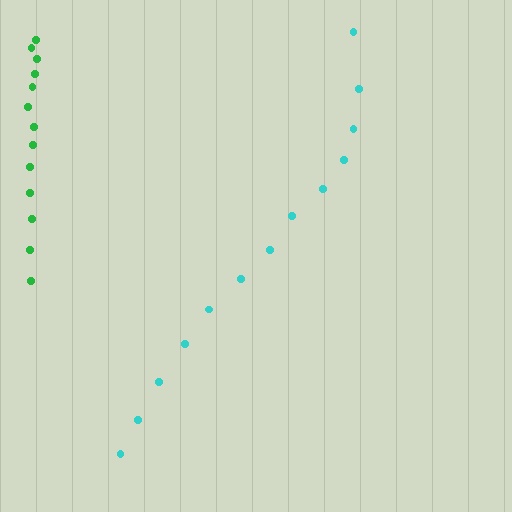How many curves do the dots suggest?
There are 2 distinct paths.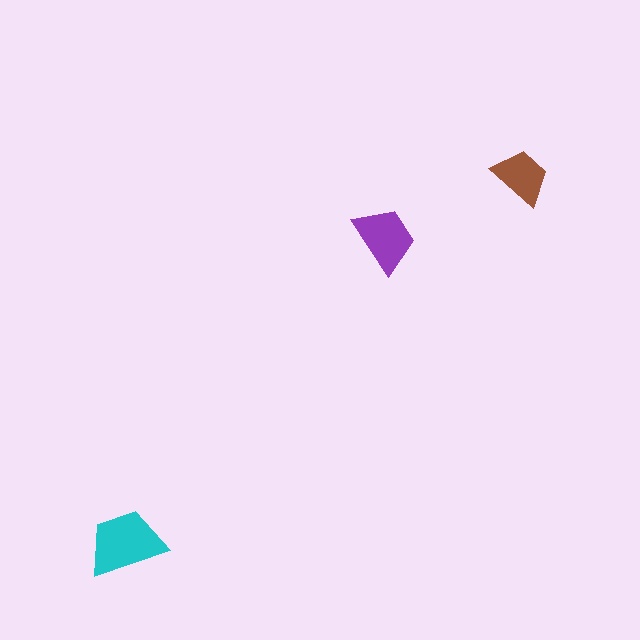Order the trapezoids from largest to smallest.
the cyan one, the purple one, the brown one.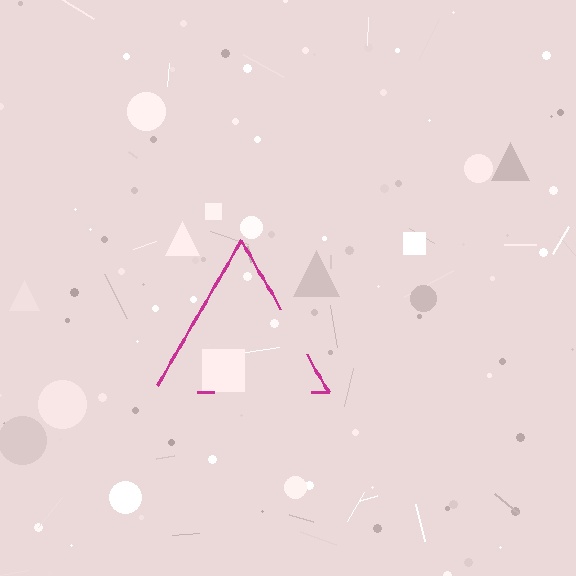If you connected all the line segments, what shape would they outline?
They would outline a triangle.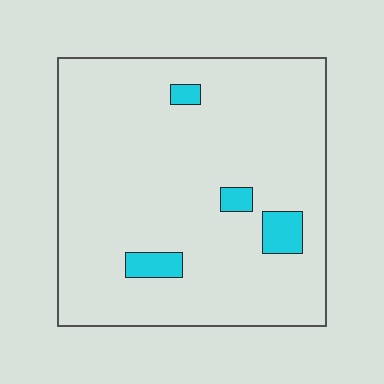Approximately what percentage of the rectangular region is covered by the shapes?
Approximately 5%.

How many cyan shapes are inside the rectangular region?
4.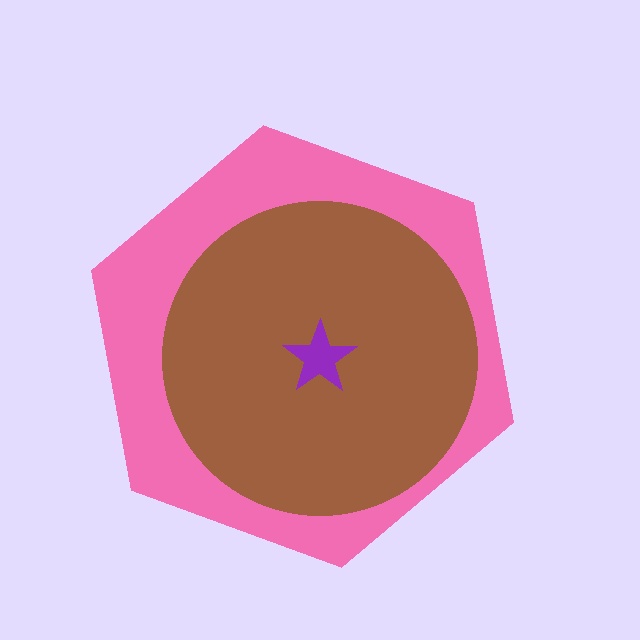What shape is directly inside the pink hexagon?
The brown circle.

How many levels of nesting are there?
3.